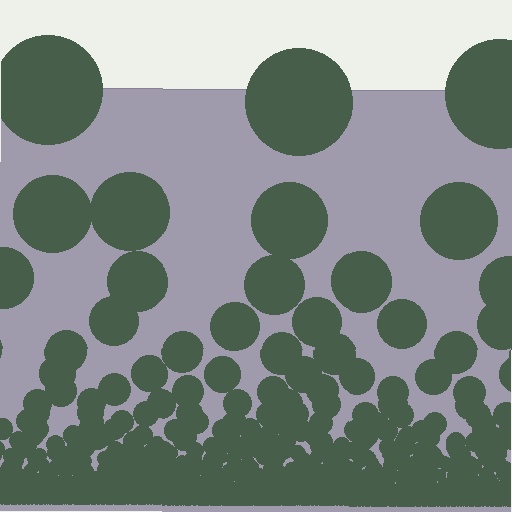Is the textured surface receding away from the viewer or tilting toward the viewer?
The surface appears to tilt toward the viewer. Texture elements get larger and sparser toward the top.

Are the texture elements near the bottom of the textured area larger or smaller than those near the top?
Smaller. The gradient is inverted — elements near the bottom are smaller and denser.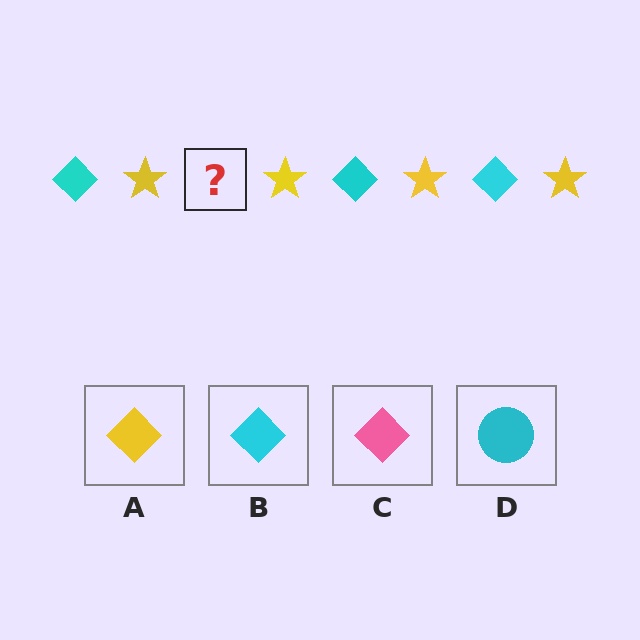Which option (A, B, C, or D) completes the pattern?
B.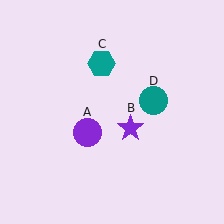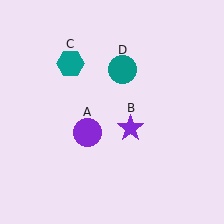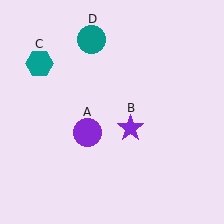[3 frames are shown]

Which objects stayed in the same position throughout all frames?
Purple circle (object A) and purple star (object B) remained stationary.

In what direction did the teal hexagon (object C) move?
The teal hexagon (object C) moved left.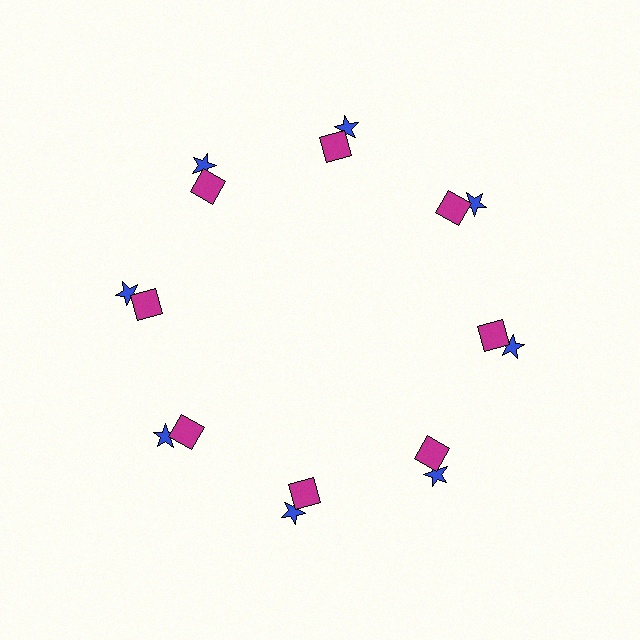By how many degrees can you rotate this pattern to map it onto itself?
The pattern maps onto itself every 45 degrees of rotation.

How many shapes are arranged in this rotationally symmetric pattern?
There are 16 shapes, arranged in 8 groups of 2.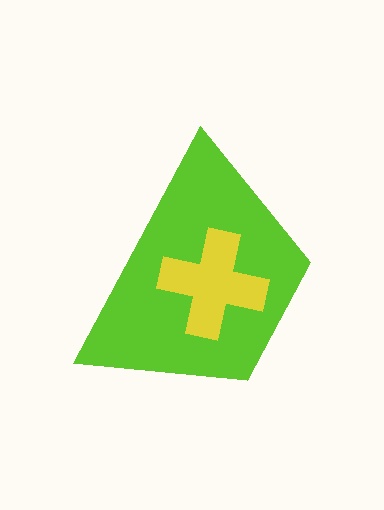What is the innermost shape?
The yellow cross.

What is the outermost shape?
The lime trapezoid.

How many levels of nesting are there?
2.